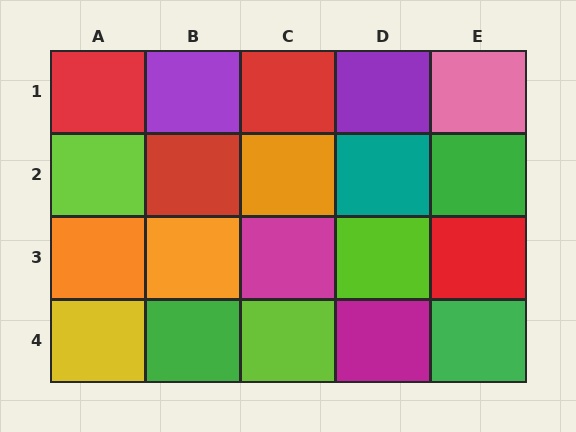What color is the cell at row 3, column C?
Magenta.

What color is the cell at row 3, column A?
Orange.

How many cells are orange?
3 cells are orange.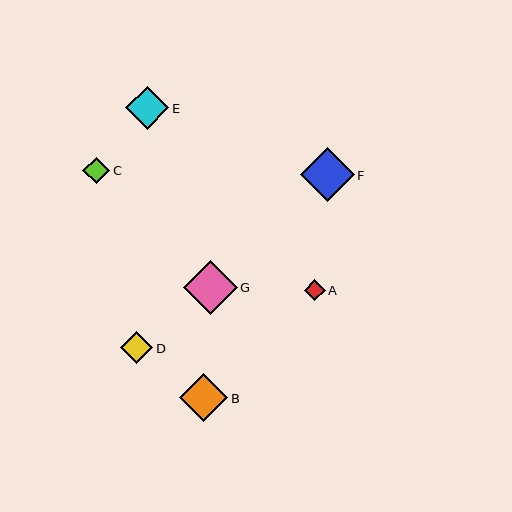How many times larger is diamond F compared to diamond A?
Diamond F is approximately 2.6 times the size of diamond A.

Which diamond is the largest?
Diamond F is the largest with a size of approximately 54 pixels.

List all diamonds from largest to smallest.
From largest to smallest: F, G, B, E, D, C, A.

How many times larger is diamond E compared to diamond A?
Diamond E is approximately 2.0 times the size of diamond A.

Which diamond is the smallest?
Diamond A is the smallest with a size of approximately 21 pixels.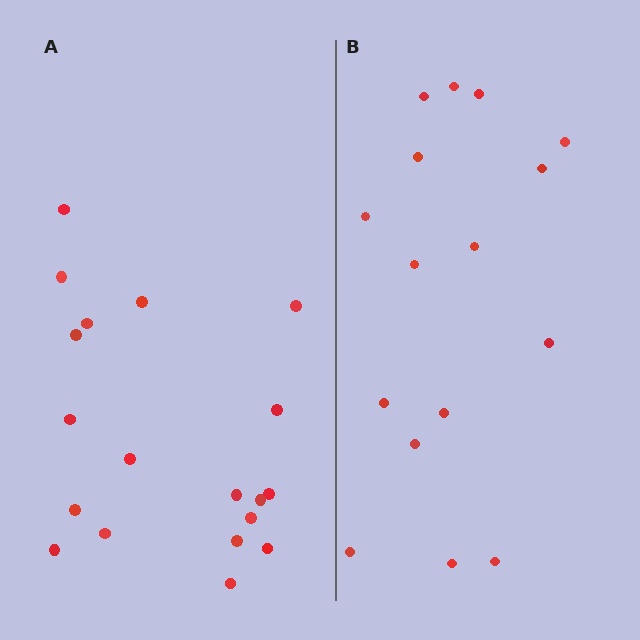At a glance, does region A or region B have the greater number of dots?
Region A (the left region) has more dots.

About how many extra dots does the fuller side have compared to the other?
Region A has just a few more — roughly 2 or 3 more dots than region B.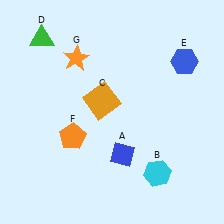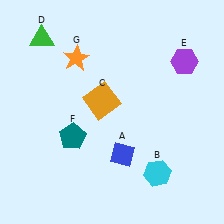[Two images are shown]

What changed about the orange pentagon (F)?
In Image 1, F is orange. In Image 2, it changed to teal.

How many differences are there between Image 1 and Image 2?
There are 2 differences between the two images.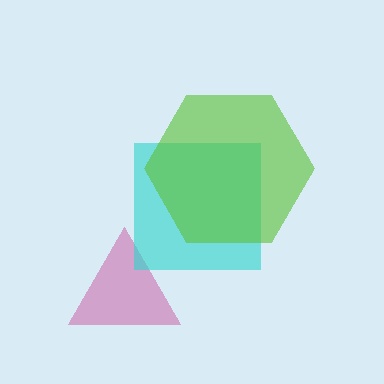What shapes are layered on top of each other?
The layered shapes are: a magenta triangle, a cyan square, a lime hexagon.